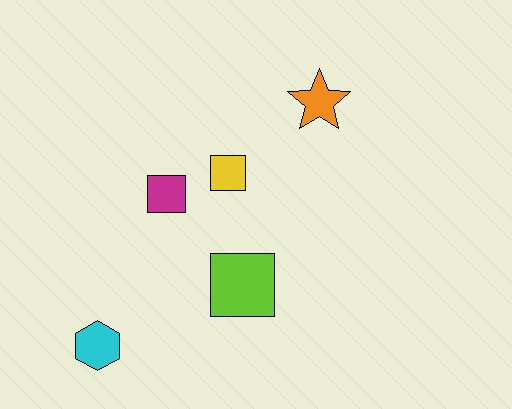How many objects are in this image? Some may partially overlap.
There are 5 objects.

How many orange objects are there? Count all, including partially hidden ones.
There is 1 orange object.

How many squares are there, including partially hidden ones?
There are 3 squares.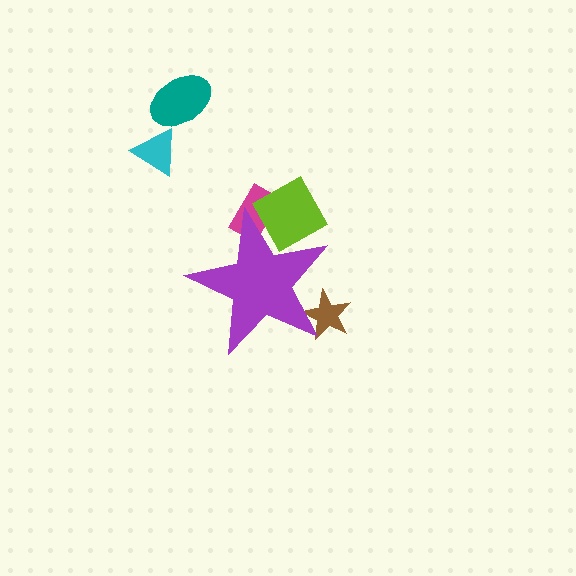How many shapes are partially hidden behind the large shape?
3 shapes are partially hidden.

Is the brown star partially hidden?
Yes, the brown star is partially hidden behind the purple star.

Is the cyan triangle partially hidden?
No, the cyan triangle is fully visible.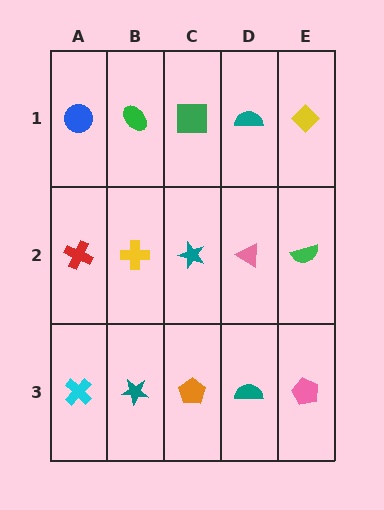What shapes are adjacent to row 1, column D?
A pink triangle (row 2, column D), a green square (row 1, column C), a yellow diamond (row 1, column E).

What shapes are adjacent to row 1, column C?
A teal star (row 2, column C), a green ellipse (row 1, column B), a teal semicircle (row 1, column D).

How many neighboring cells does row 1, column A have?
2.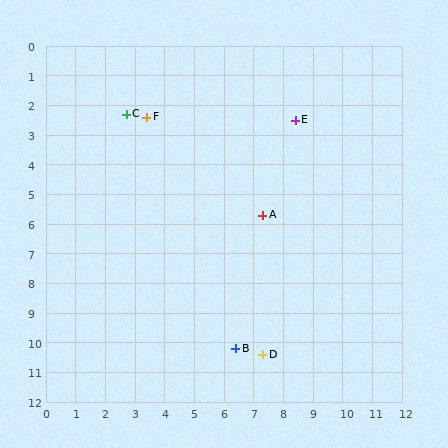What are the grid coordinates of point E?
Point E is at approximately (8.4, 2.5).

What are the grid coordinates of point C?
Point C is at approximately (2.7, 2.3).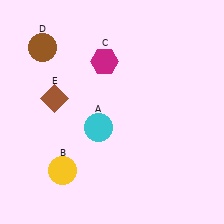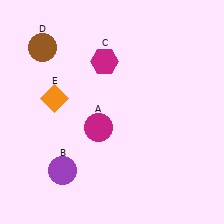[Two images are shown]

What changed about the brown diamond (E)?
In Image 1, E is brown. In Image 2, it changed to orange.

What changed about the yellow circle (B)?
In Image 1, B is yellow. In Image 2, it changed to purple.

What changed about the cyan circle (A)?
In Image 1, A is cyan. In Image 2, it changed to magenta.